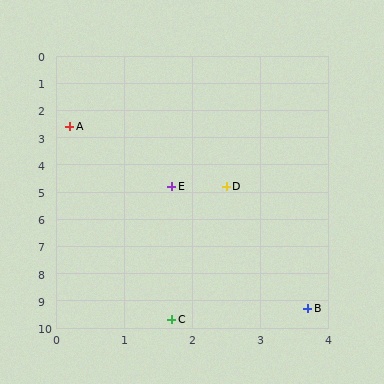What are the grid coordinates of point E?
Point E is at approximately (1.7, 4.8).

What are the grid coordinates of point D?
Point D is at approximately (2.5, 4.8).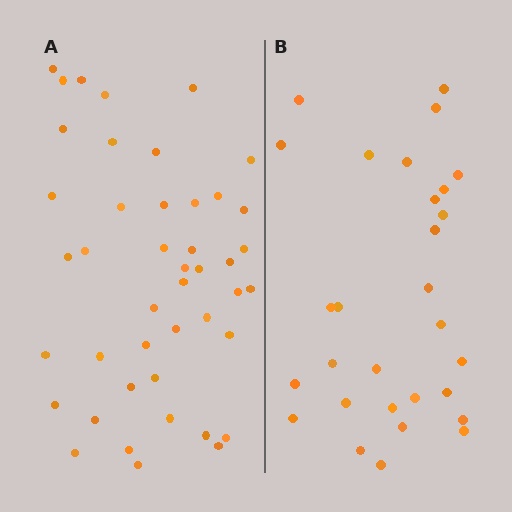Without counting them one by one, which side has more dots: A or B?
Region A (the left region) has more dots.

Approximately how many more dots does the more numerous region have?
Region A has approximately 15 more dots than region B.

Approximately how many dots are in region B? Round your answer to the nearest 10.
About 30 dots. (The exact count is 29, which rounds to 30.)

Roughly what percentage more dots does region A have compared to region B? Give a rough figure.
About 50% more.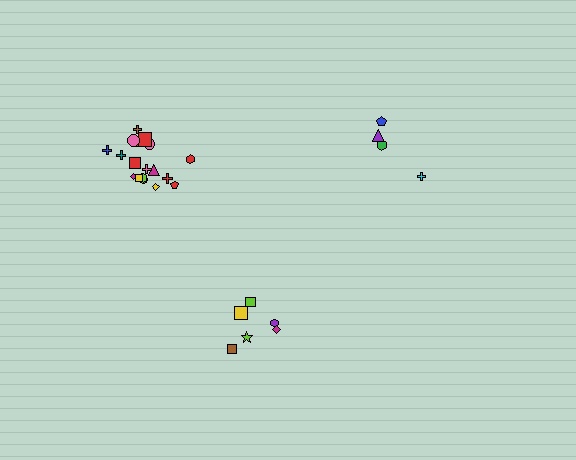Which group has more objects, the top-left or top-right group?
The top-left group.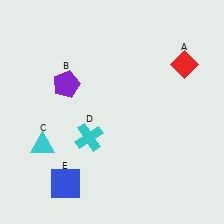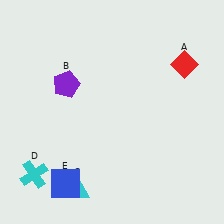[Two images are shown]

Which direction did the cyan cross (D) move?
The cyan cross (D) moved left.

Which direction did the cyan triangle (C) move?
The cyan triangle (C) moved down.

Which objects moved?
The objects that moved are: the cyan triangle (C), the cyan cross (D).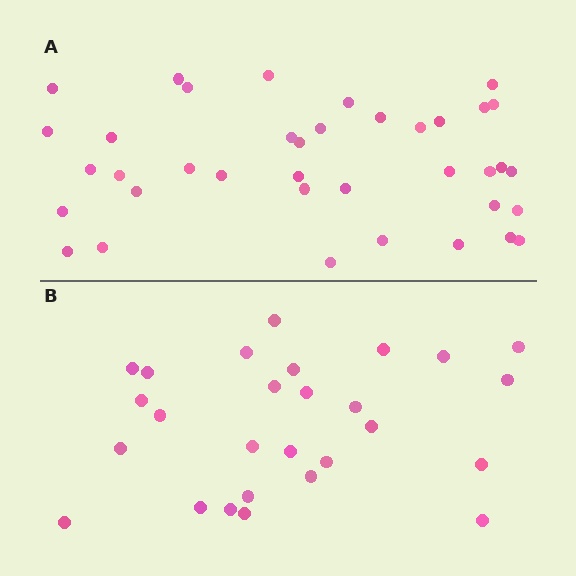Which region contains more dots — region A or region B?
Region A (the top region) has more dots.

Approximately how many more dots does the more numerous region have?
Region A has roughly 12 or so more dots than region B.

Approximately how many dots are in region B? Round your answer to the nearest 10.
About 30 dots. (The exact count is 27, which rounds to 30.)